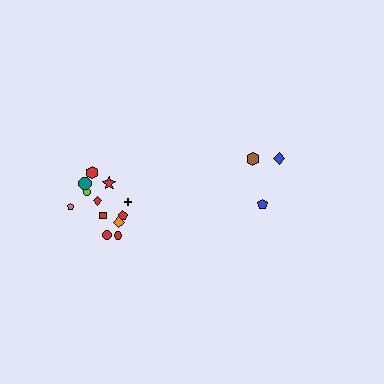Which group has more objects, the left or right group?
The left group.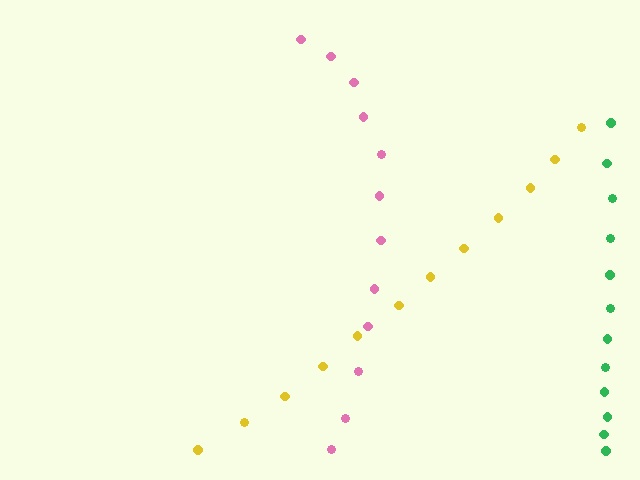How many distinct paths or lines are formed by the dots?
There are 3 distinct paths.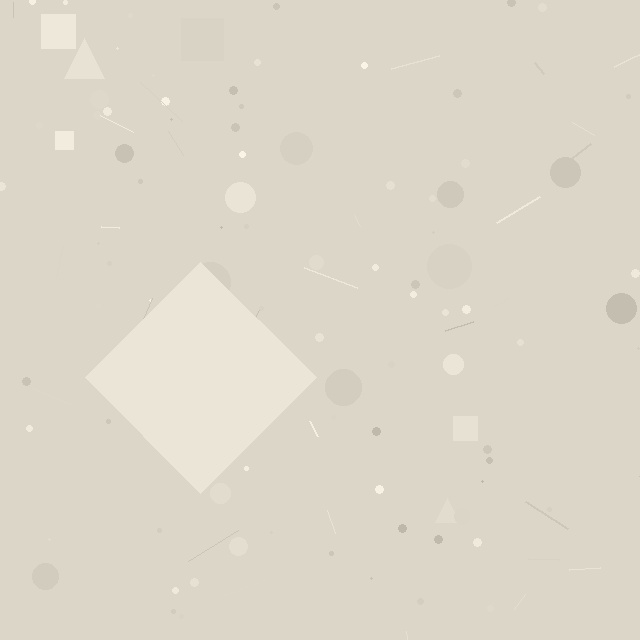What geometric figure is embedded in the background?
A diamond is embedded in the background.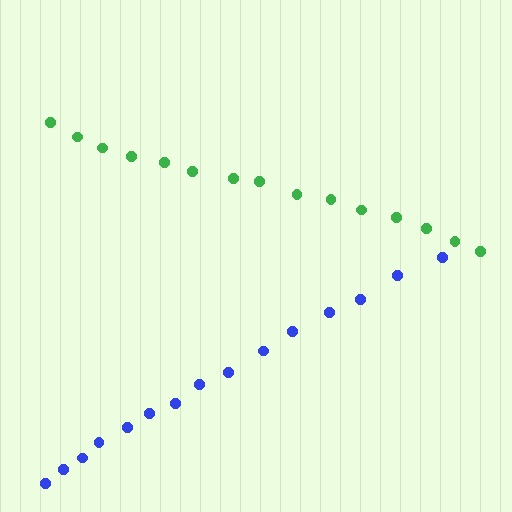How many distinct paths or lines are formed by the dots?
There are 2 distinct paths.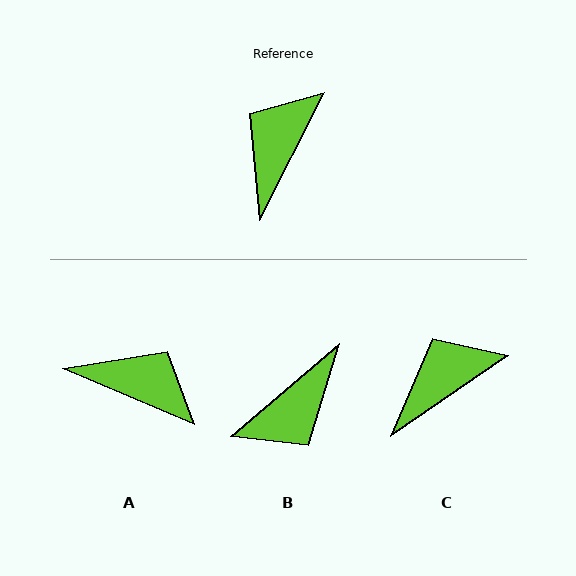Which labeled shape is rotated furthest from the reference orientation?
B, about 158 degrees away.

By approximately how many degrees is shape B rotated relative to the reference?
Approximately 158 degrees counter-clockwise.